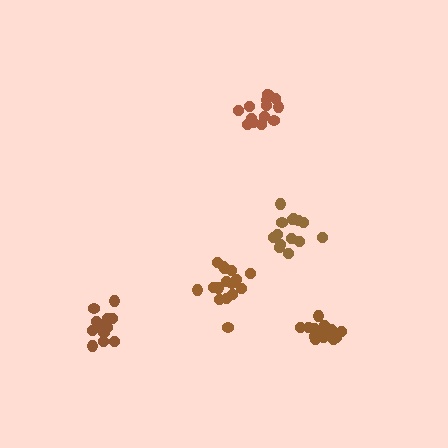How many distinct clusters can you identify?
There are 5 distinct clusters.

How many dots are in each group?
Group 1: 19 dots, Group 2: 17 dots, Group 3: 15 dots, Group 4: 15 dots, Group 5: 13 dots (79 total).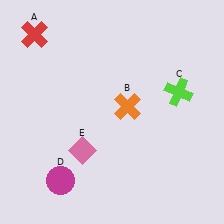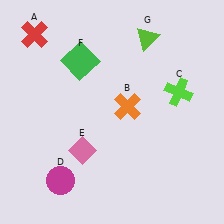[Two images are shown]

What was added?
A green square (F), a lime triangle (G) were added in Image 2.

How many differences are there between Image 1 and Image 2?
There are 2 differences between the two images.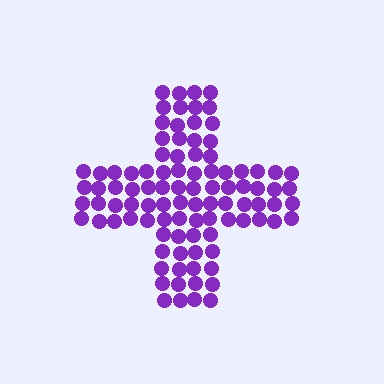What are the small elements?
The small elements are circles.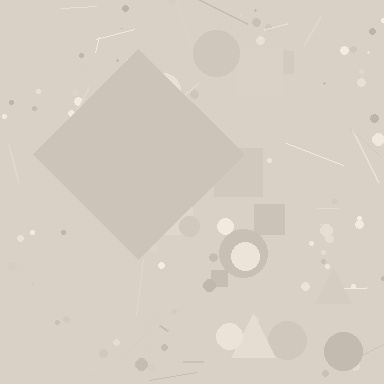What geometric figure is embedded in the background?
A diamond is embedded in the background.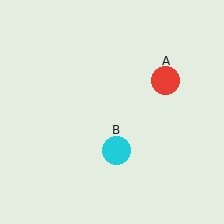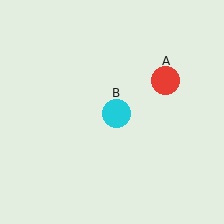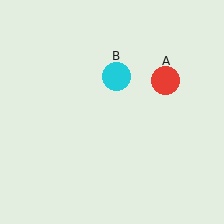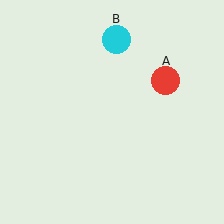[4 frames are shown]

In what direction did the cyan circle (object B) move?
The cyan circle (object B) moved up.